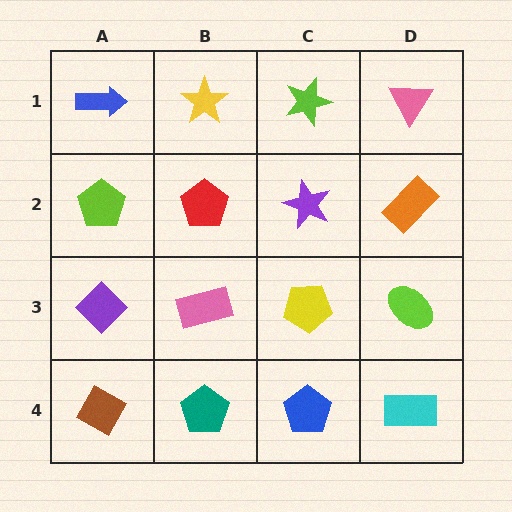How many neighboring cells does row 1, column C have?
3.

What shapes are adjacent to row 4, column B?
A pink rectangle (row 3, column B), a brown diamond (row 4, column A), a blue pentagon (row 4, column C).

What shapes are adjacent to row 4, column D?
A lime ellipse (row 3, column D), a blue pentagon (row 4, column C).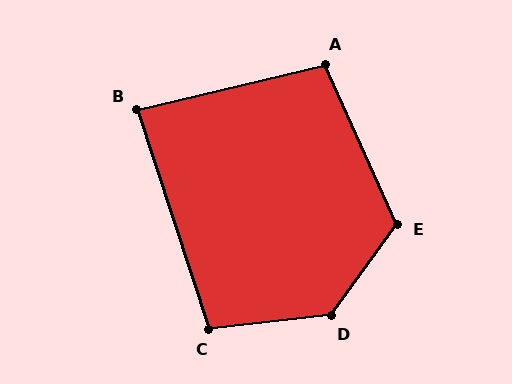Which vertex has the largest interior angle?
D, at approximately 132 degrees.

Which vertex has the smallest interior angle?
B, at approximately 85 degrees.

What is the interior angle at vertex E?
Approximately 120 degrees (obtuse).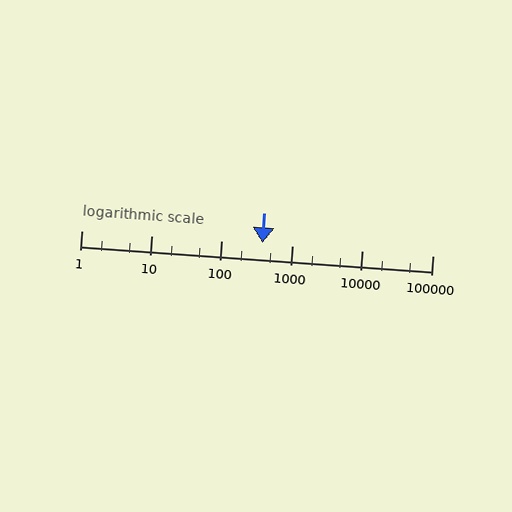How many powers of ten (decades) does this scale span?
The scale spans 5 decades, from 1 to 100000.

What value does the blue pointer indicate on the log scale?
The pointer indicates approximately 380.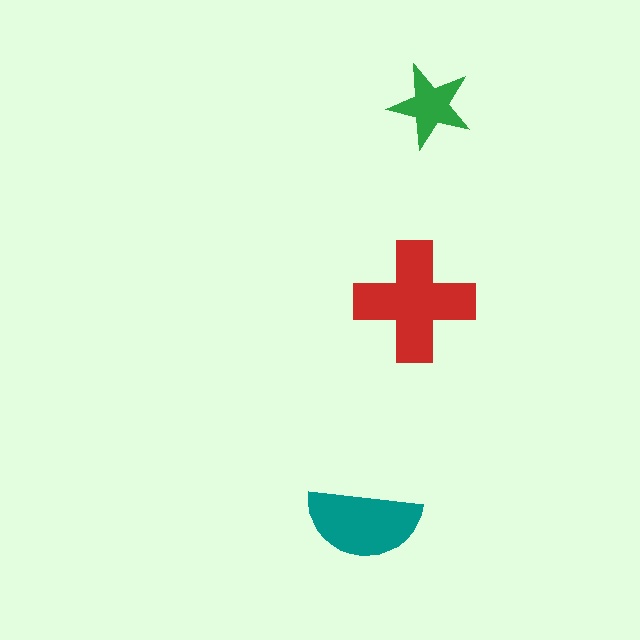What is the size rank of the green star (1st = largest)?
3rd.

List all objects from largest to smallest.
The red cross, the teal semicircle, the green star.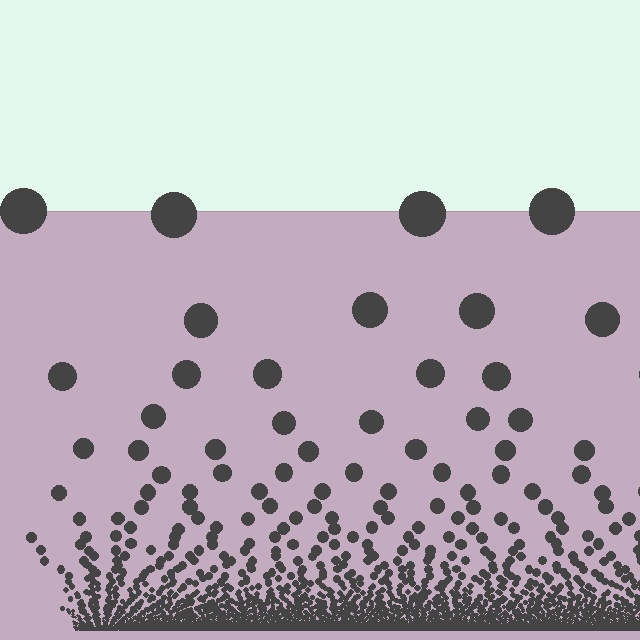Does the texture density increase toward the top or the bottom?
Density increases toward the bottom.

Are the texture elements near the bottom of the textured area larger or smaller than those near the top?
Smaller. The gradient is inverted — elements near the bottom are smaller and denser.